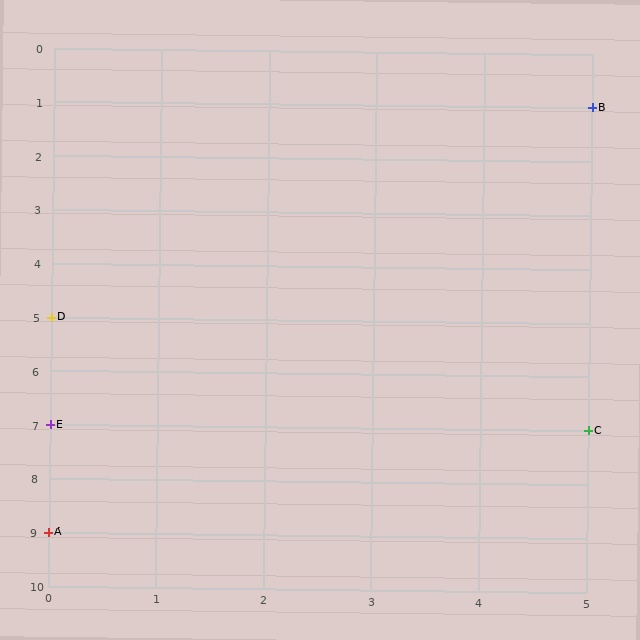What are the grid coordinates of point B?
Point B is at grid coordinates (5, 1).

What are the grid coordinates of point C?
Point C is at grid coordinates (5, 7).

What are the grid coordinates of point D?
Point D is at grid coordinates (0, 5).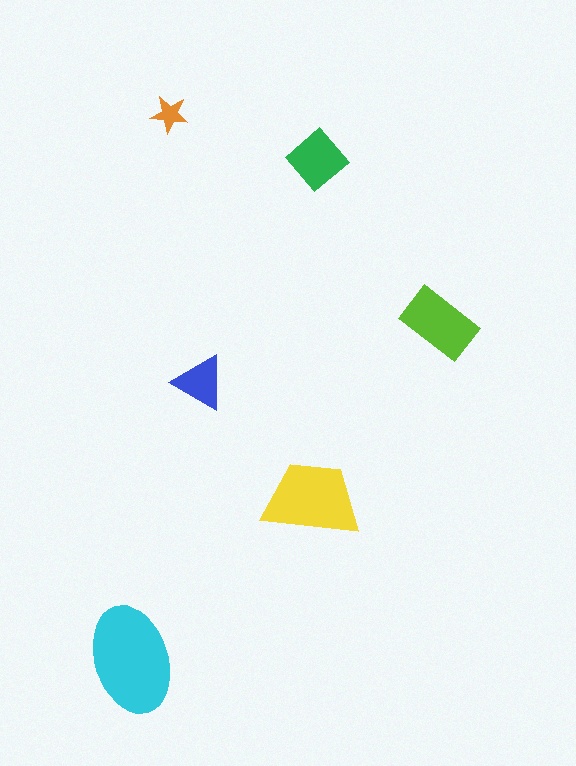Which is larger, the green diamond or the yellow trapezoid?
The yellow trapezoid.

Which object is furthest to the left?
The cyan ellipse is leftmost.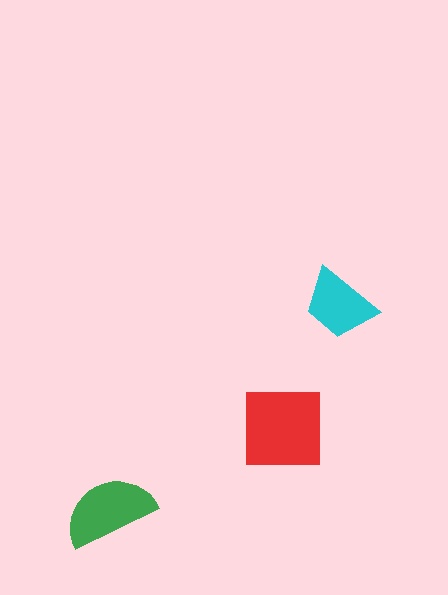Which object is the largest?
The red square.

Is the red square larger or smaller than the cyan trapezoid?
Larger.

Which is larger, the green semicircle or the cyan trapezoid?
The green semicircle.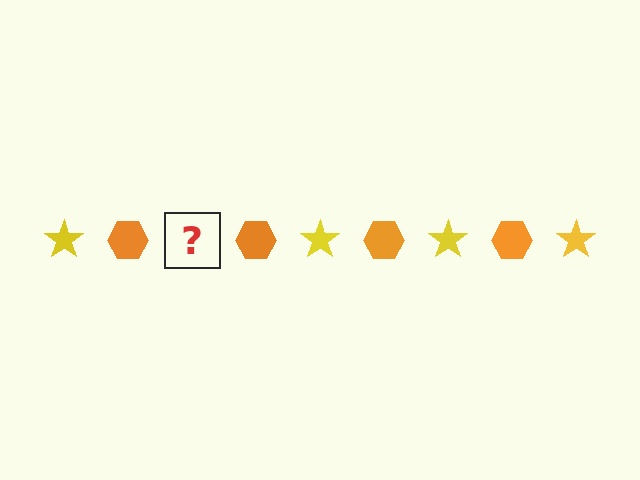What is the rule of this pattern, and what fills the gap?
The rule is that the pattern alternates between yellow star and orange hexagon. The gap should be filled with a yellow star.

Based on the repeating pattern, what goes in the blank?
The blank should be a yellow star.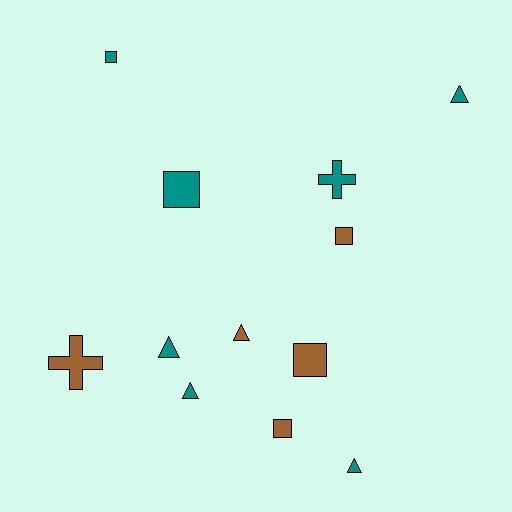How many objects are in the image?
There are 12 objects.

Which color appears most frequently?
Teal, with 7 objects.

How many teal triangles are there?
There are 4 teal triangles.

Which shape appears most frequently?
Square, with 5 objects.